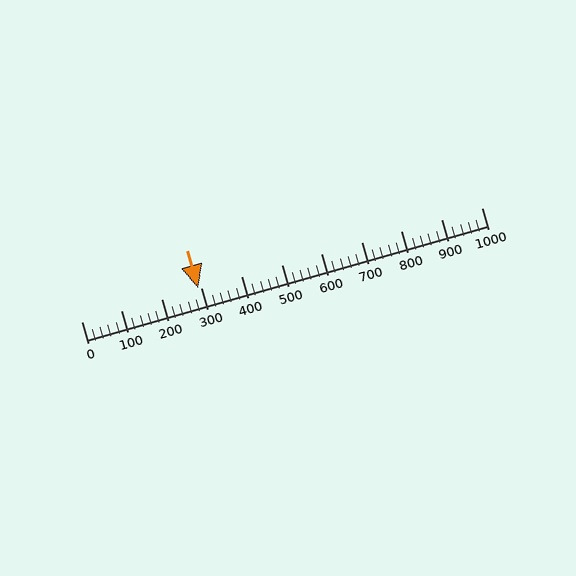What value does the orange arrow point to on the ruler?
The orange arrow points to approximately 292.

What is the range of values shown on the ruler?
The ruler shows values from 0 to 1000.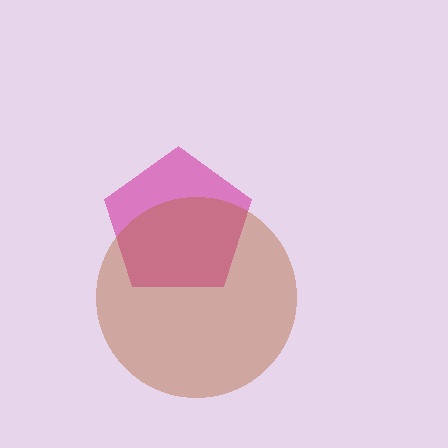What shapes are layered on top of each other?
The layered shapes are: a magenta pentagon, a brown circle.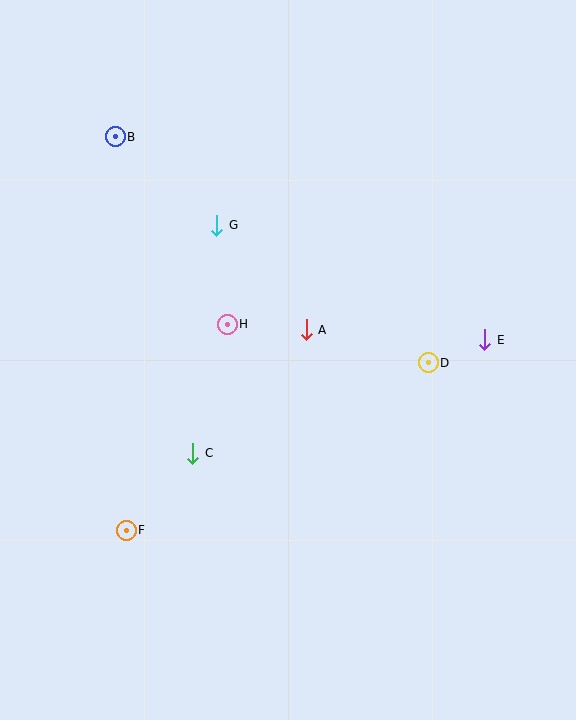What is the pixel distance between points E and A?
The distance between E and A is 179 pixels.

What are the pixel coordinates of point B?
Point B is at (115, 137).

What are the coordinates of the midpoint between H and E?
The midpoint between H and E is at (356, 332).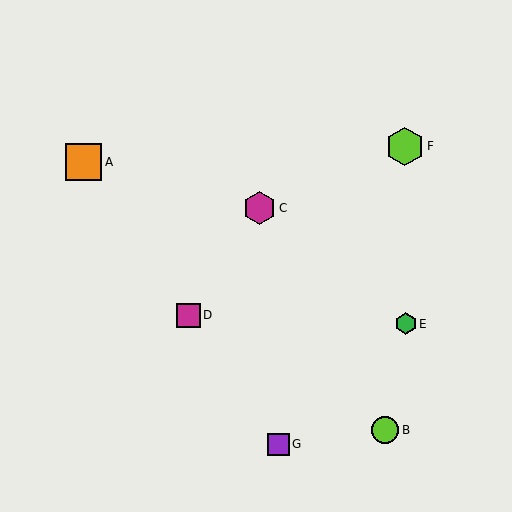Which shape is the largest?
The lime hexagon (labeled F) is the largest.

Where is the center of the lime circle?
The center of the lime circle is at (385, 430).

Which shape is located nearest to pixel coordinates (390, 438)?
The lime circle (labeled B) at (385, 430) is nearest to that location.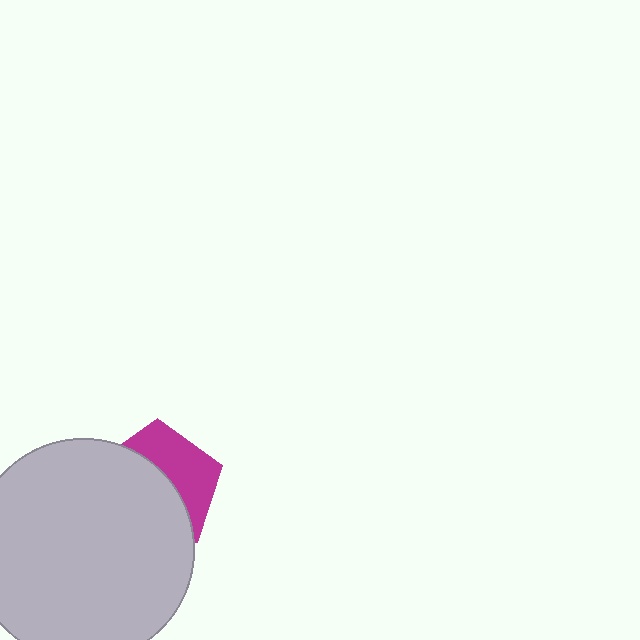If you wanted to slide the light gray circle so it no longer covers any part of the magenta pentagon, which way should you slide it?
Slide it toward the lower-left — that is the most direct way to separate the two shapes.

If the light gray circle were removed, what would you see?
You would see the complete magenta pentagon.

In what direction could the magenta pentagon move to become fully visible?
The magenta pentagon could move toward the upper-right. That would shift it out from behind the light gray circle entirely.